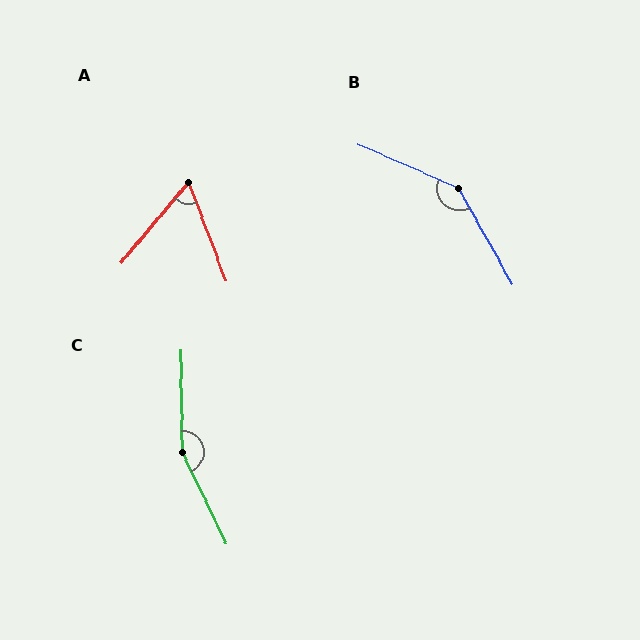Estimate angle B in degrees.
Approximately 143 degrees.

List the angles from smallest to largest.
A (61°), B (143°), C (155°).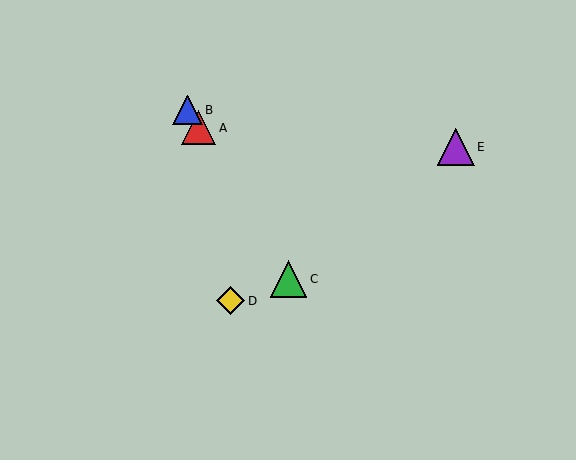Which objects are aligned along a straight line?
Objects A, B, C are aligned along a straight line.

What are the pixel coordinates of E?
Object E is at (456, 147).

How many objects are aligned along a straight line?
3 objects (A, B, C) are aligned along a straight line.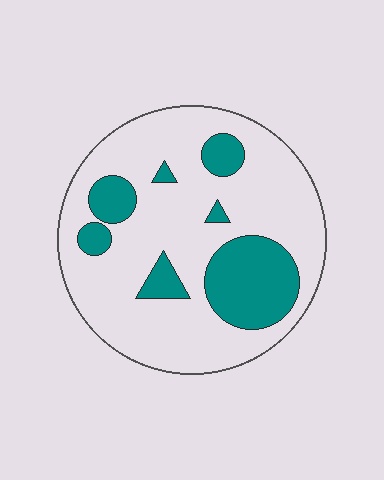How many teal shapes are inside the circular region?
7.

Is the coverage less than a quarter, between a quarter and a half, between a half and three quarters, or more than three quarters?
Less than a quarter.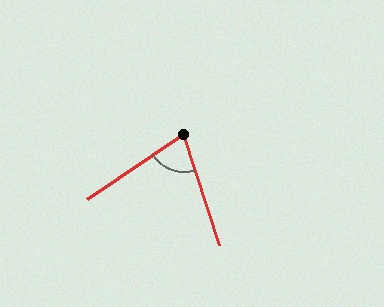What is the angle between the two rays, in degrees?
Approximately 74 degrees.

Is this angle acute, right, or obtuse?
It is acute.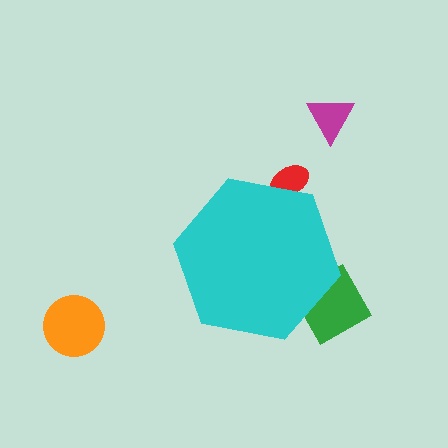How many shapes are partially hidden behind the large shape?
2 shapes are partially hidden.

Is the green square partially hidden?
Yes, the green square is partially hidden behind the cyan hexagon.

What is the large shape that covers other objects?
A cyan hexagon.